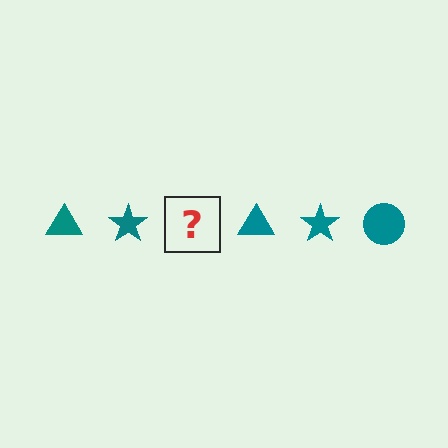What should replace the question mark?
The question mark should be replaced with a teal circle.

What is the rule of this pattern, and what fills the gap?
The rule is that the pattern cycles through triangle, star, circle shapes in teal. The gap should be filled with a teal circle.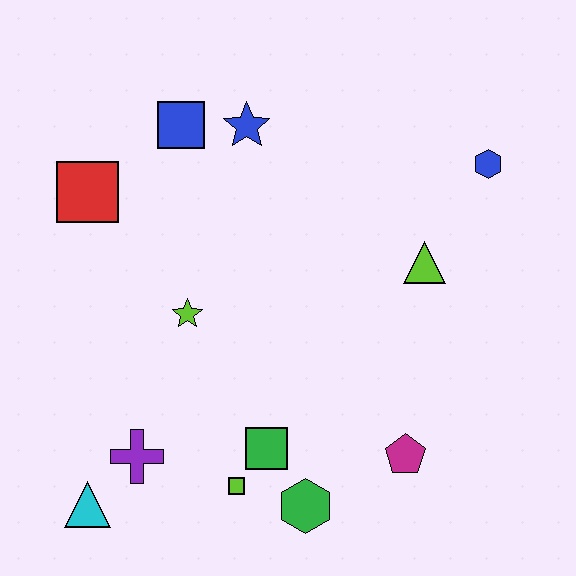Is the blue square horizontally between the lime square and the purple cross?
Yes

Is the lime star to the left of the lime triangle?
Yes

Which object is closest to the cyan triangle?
The purple cross is closest to the cyan triangle.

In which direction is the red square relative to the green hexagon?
The red square is above the green hexagon.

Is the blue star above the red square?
Yes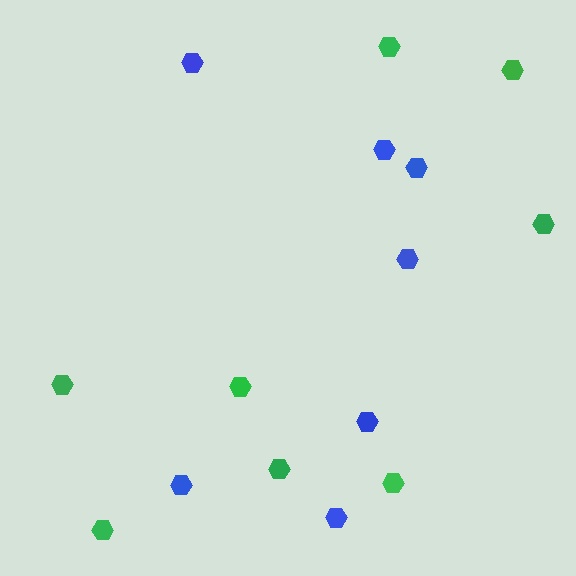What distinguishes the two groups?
There are 2 groups: one group of blue hexagons (7) and one group of green hexagons (8).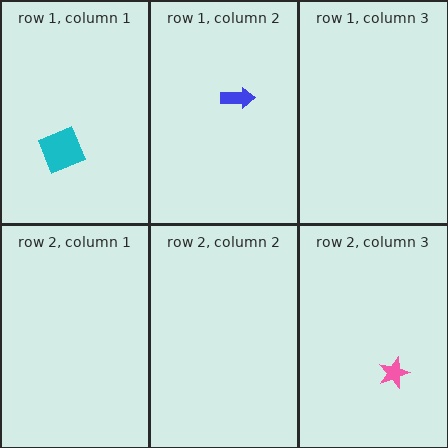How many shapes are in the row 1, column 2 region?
1.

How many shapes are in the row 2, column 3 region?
1.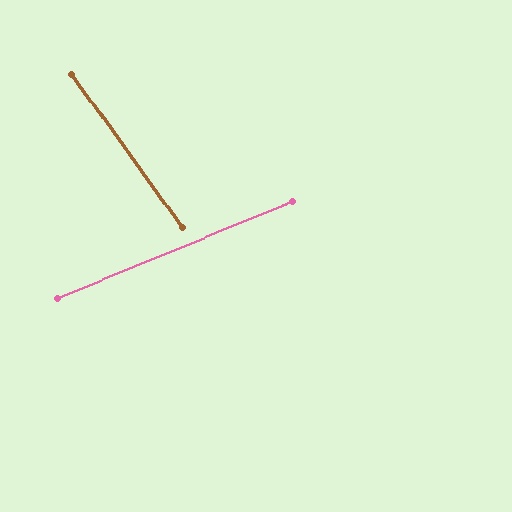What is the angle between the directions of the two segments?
Approximately 77 degrees.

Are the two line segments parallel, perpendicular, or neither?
Neither parallel nor perpendicular — they differ by about 77°.